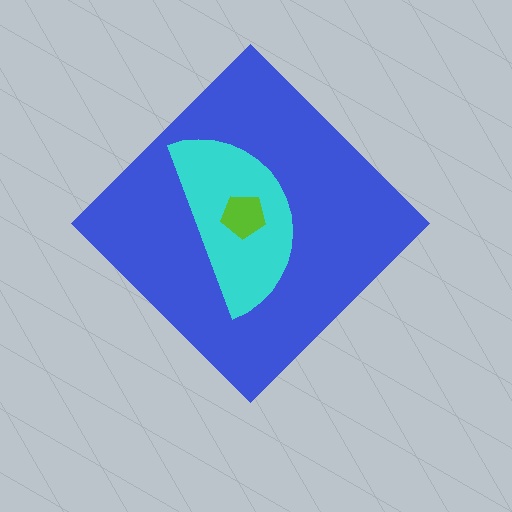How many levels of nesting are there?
3.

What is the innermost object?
The lime pentagon.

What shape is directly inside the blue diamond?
The cyan semicircle.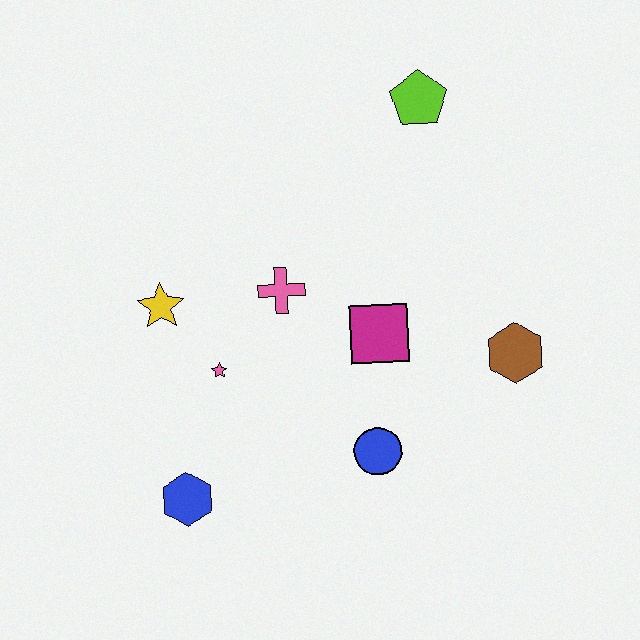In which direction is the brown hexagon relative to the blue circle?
The brown hexagon is to the right of the blue circle.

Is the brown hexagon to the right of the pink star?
Yes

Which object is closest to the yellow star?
The pink star is closest to the yellow star.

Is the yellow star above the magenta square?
Yes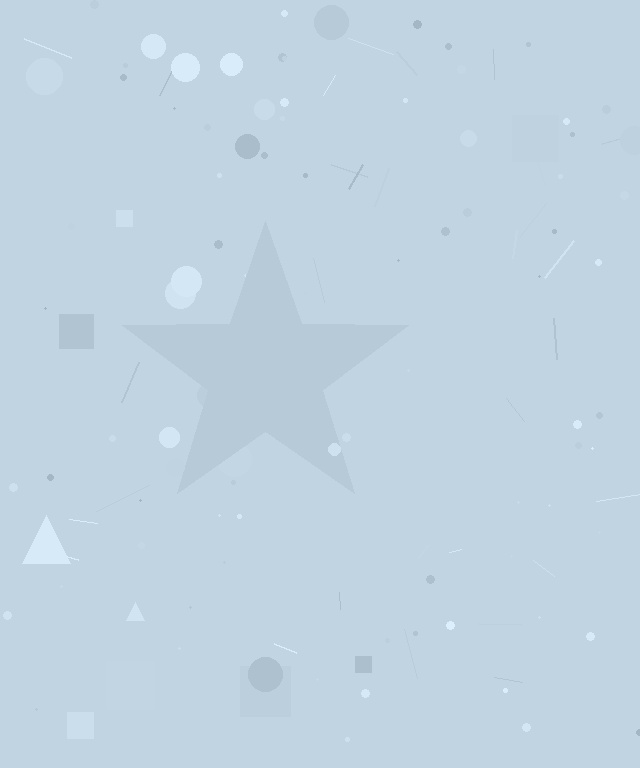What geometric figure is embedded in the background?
A star is embedded in the background.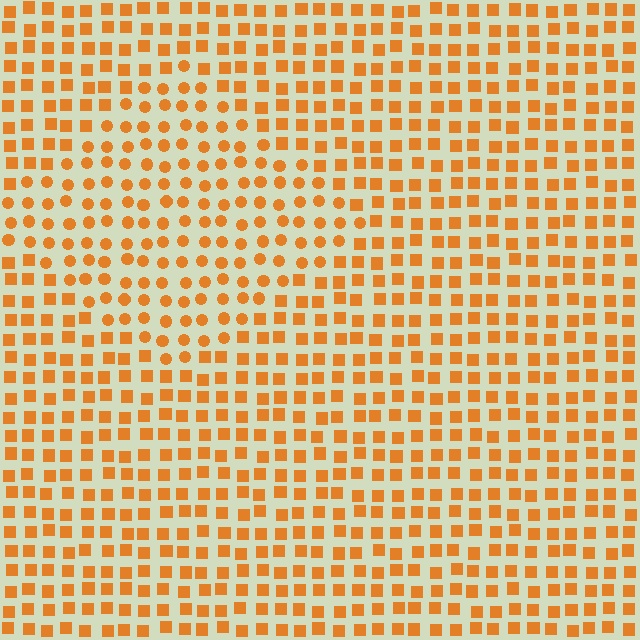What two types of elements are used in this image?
The image uses circles inside the diamond region and squares outside it.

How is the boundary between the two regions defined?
The boundary is defined by a change in element shape: circles inside vs. squares outside. All elements share the same color and spacing.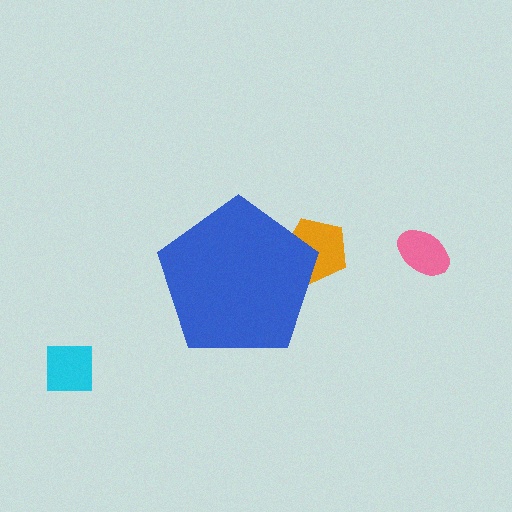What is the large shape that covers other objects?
A blue pentagon.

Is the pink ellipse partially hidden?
No, the pink ellipse is fully visible.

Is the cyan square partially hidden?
No, the cyan square is fully visible.